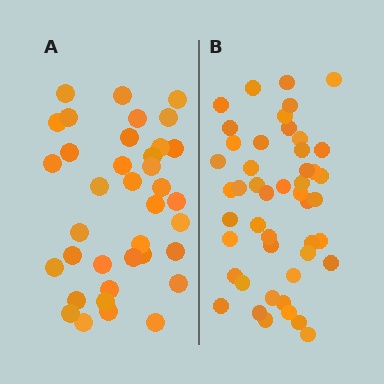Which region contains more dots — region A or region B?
Region B (the right region) has more dots.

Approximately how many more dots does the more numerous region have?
Region B has roughly 10 or so more dots than region A.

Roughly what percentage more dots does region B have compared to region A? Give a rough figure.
About 25% more.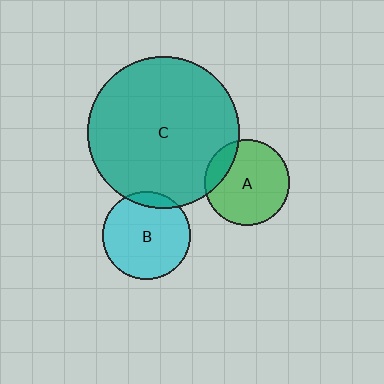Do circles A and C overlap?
Yes.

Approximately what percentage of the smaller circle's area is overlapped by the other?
Approximately 15%.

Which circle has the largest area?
Circle C (teal).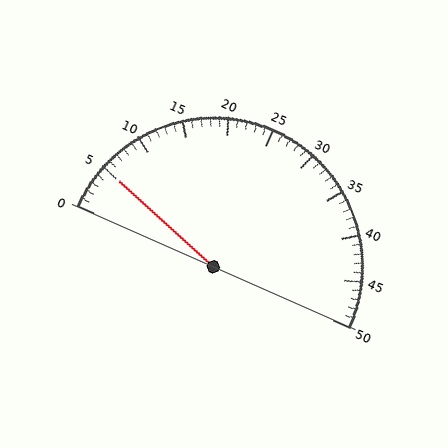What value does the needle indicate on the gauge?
The needle indicates approximately 5.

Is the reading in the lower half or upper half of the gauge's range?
The reading is in the lower half of the range (0 to 50).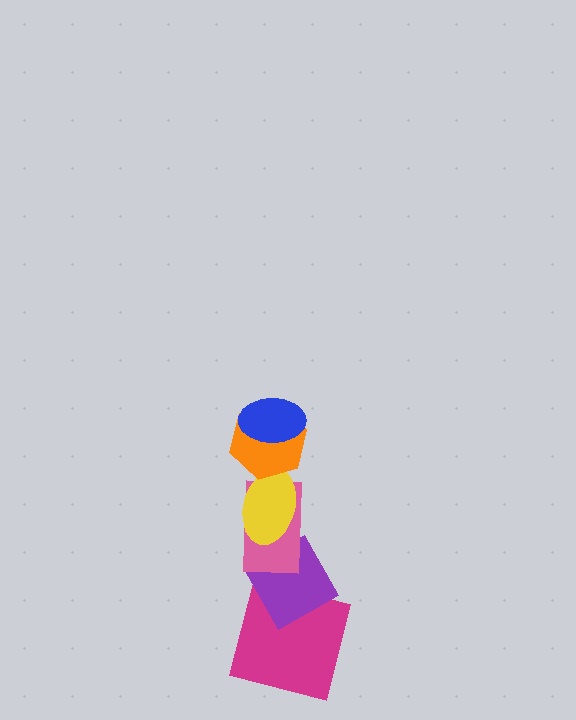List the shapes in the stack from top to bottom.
From top to bottom: the blue ellipse, the orange hexagon, the yellow ellipse, the pink rectangle, the purple diamond, the magenta square.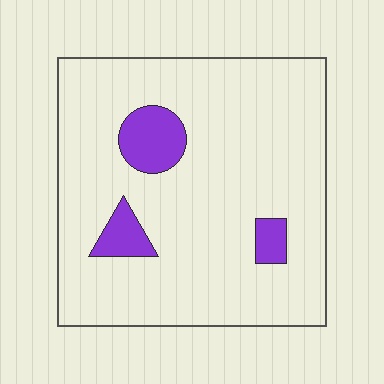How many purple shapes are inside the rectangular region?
3.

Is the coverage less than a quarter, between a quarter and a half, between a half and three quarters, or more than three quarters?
Less than a quarter.